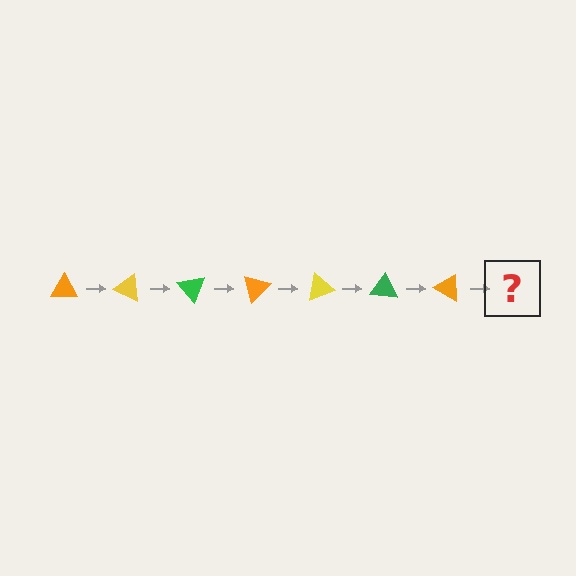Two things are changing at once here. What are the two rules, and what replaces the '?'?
The two rules are that it rotates 25 degrees each step and the color cycles through orange, yellow, and green. The '?' should be a yellow triangle, rotated 175 degrees from the start.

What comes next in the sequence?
The next element should be a yellow triangle, rotated 175 degrees from the start.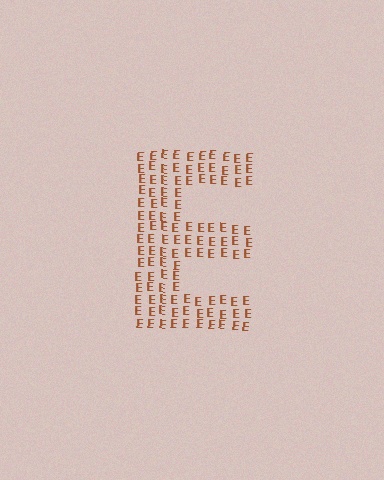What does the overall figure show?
The overall figure shows the letter E.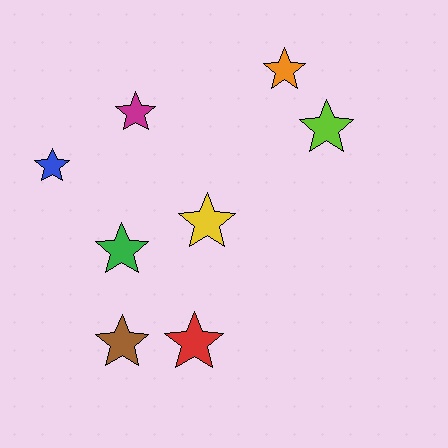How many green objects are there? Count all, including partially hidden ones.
There is 1 green object.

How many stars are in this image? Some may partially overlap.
There are 8 stars.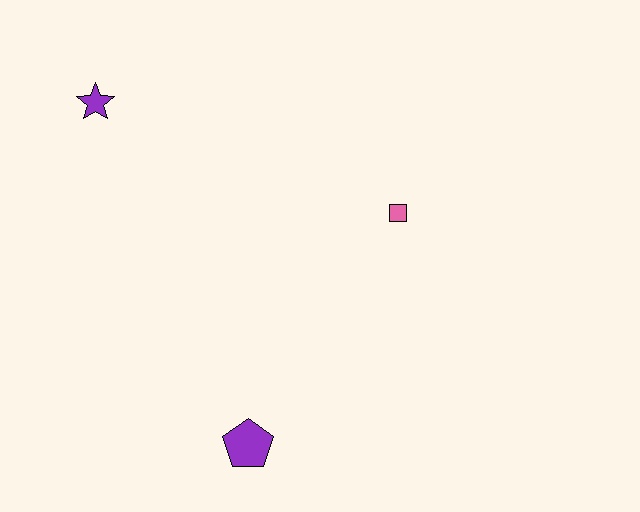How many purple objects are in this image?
There are 2 purple objects.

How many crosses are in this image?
There are no crosses.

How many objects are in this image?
There are 3 objects.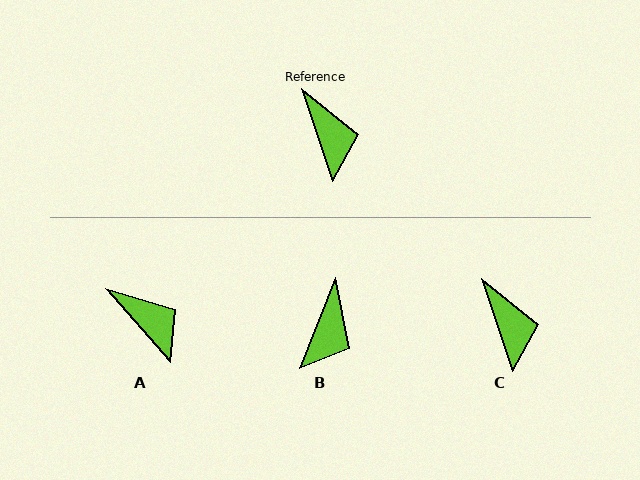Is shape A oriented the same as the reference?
No, it is off by about 23 degrees.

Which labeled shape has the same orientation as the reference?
C.